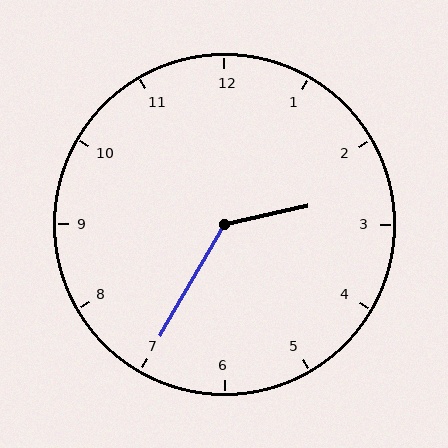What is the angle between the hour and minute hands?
Approximately 132 degrees.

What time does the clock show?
2:35.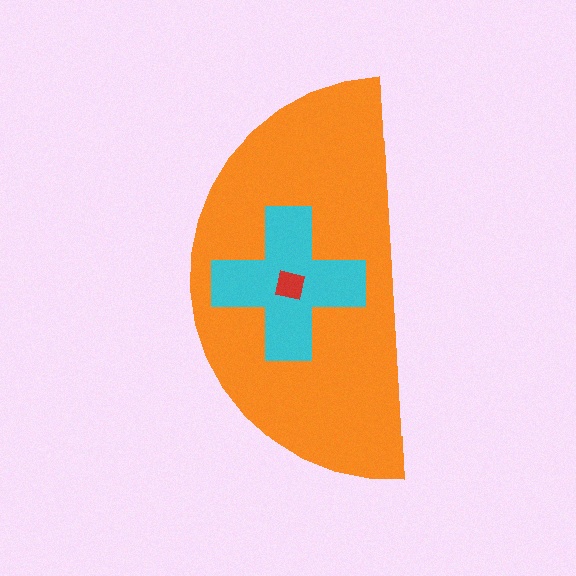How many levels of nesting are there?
3.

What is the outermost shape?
The orange semicircle.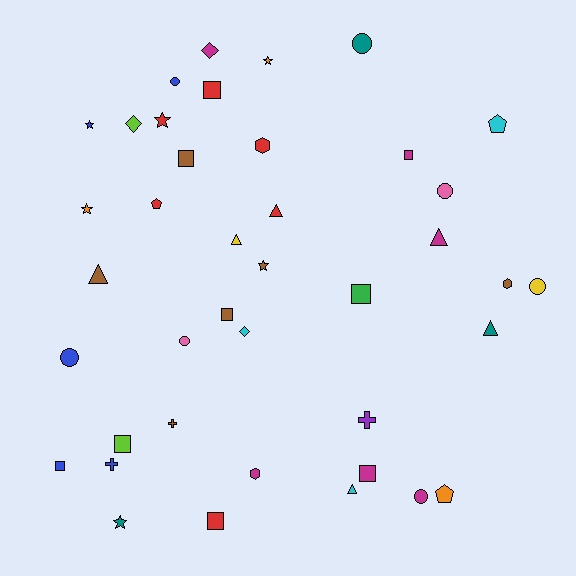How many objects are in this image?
There are 40 objects.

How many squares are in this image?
There are 9 squares.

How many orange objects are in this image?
There are 3 orange objects.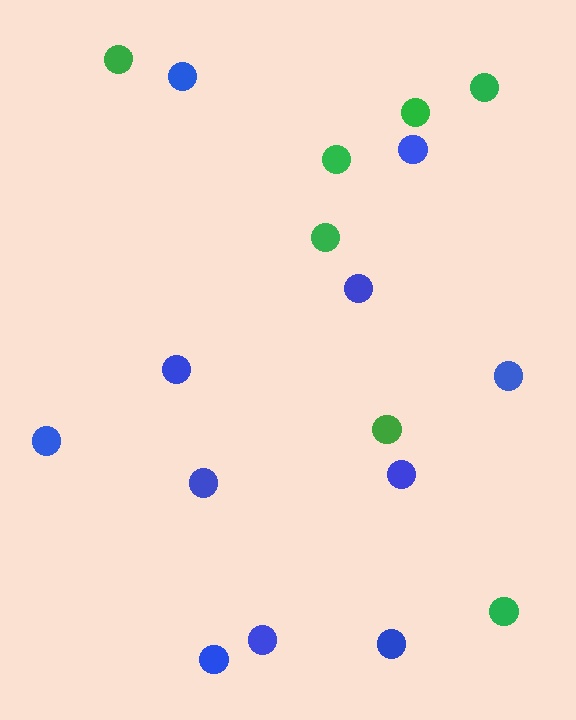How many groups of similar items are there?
There are 2 groups: one group of blue circles (11) and one group of green circles (7).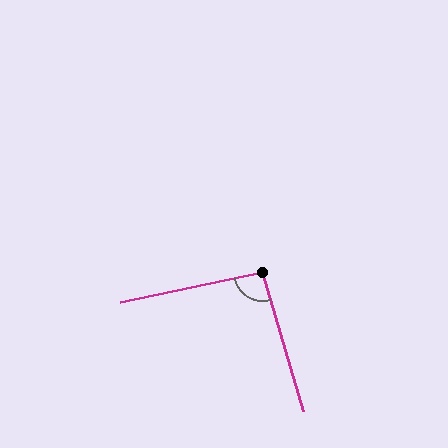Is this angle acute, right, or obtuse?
It is approximately a right angle.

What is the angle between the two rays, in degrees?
Approximately 94 degrees.